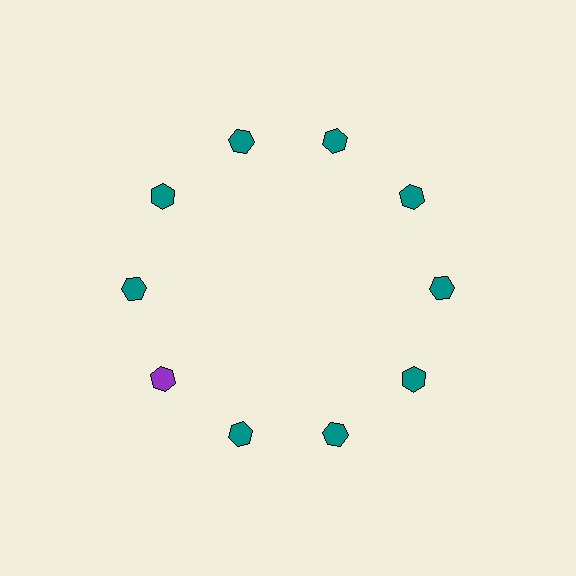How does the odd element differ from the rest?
It has a different color: purple instead of teal.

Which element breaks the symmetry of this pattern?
The purple hexagon at roughly the 8 o'clock position breaks the symmetry. All other shapes are teal hexagons.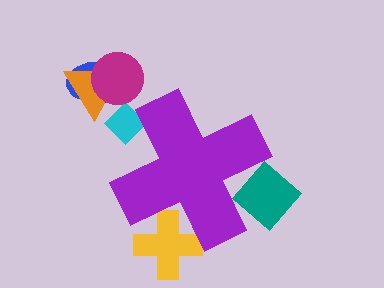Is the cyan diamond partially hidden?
Yes, the cyan diamond is partially hidden behind the purple cross.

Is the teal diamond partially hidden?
Yes, the teal diamond is partially hidden behind the purple cross.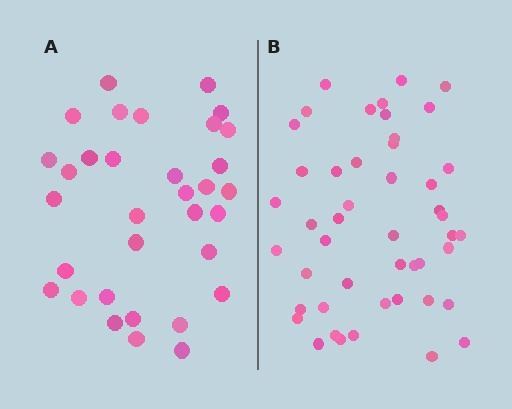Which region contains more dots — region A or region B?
Region B (the right region) has more dots.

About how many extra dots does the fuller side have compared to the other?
Region B has approximately 15 more dots than region A.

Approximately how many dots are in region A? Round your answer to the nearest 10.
About 30 dots. (The exact count is 33, which rounds to 30.)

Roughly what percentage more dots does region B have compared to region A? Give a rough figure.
About 40% more.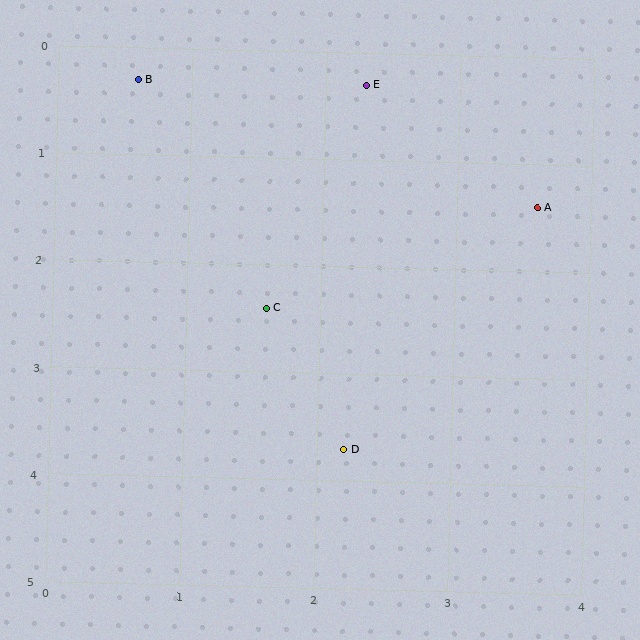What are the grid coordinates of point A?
Point A is at approximately (3.6, 1.4).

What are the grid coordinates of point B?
Point B is at approximately (0.6, 0.3).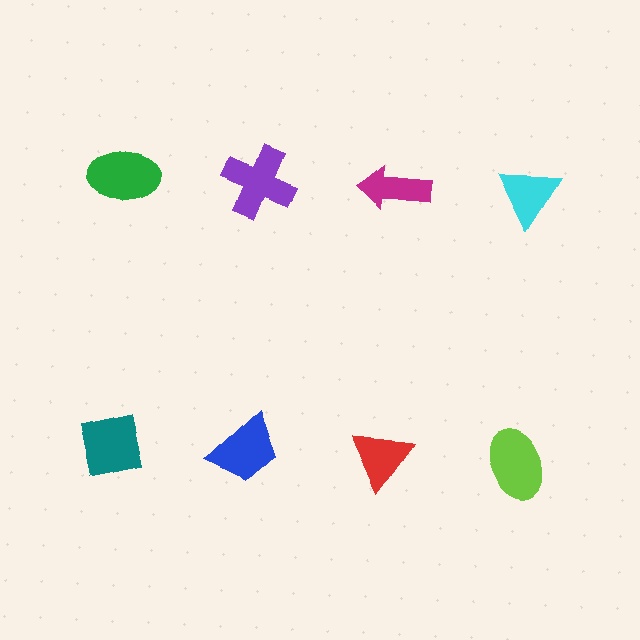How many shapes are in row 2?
4 shapes.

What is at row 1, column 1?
A green ellipse.